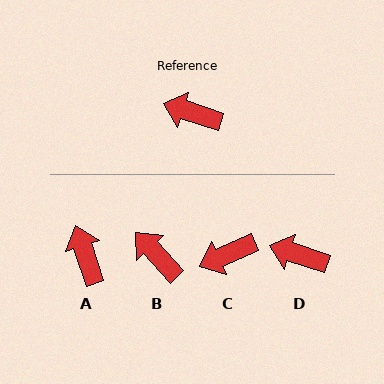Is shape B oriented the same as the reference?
No, it is off by about 30 degrees.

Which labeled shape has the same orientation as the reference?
D.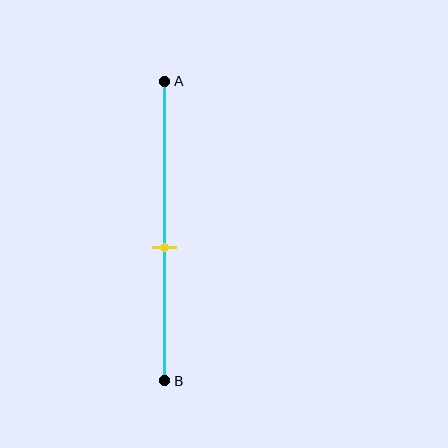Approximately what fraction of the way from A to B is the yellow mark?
The yellow mark is approximately 55% of the way from A to B.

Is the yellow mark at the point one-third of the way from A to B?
No, the mark is at about 55% from A, not at the 33% one-third point.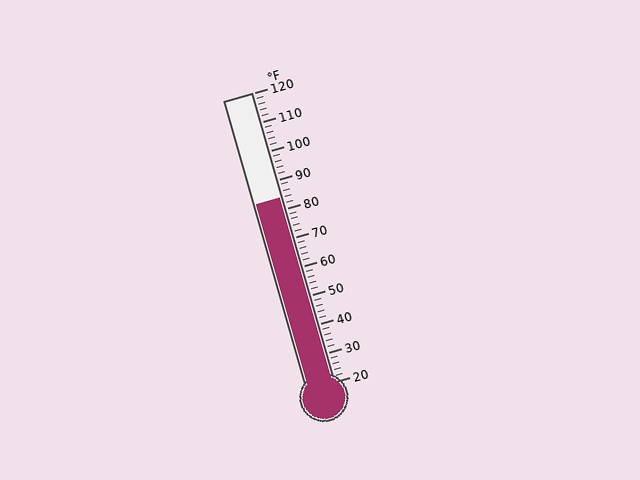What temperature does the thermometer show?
The thermometer shows approximately 84°F.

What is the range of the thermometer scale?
The thermometer scale ranges from 20°F to 120°F.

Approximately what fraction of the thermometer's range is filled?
The thermometer is filled to approximately 65% of its range.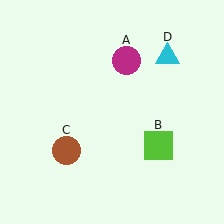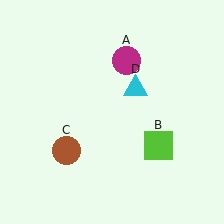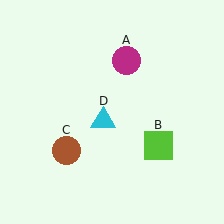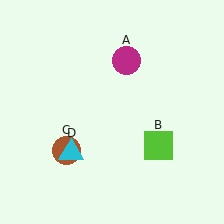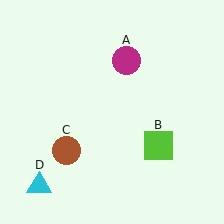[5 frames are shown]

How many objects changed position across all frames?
1 object changed position: cyan triangle (object D).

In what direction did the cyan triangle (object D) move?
The cyan triangle (object D) moved down and to the left.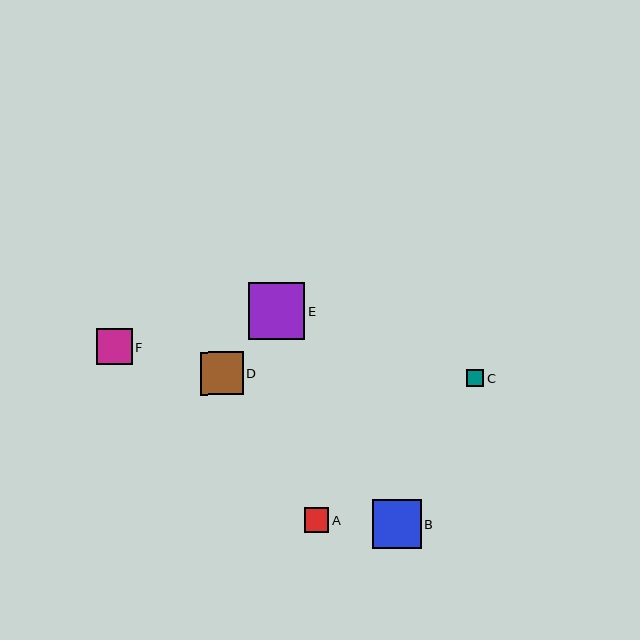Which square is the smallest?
Square C is the smallest with a size of approximately 17 pixels.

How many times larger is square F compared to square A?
Square F is approximately 1.5 times the size of square A.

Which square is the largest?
Square E is the largest with a size of approximately 56 pixels.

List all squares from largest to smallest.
From largest to smallest: E, B, D, F, A, C.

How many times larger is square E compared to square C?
Square E is approximately 3.3 times the size of square C.